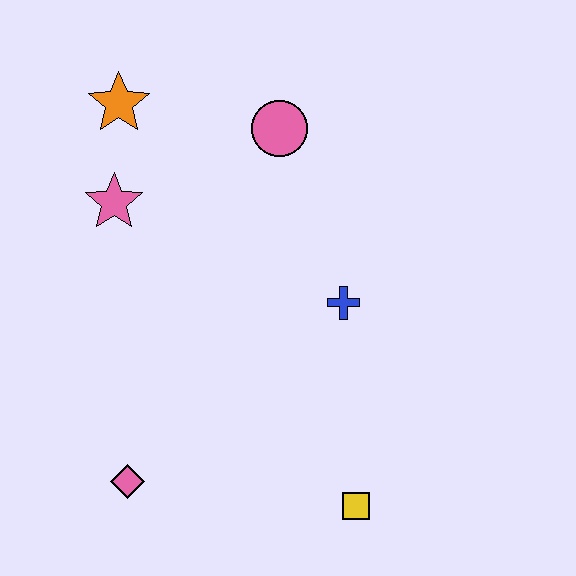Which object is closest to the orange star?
The pink star is closest to the orange star.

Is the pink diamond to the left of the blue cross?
Yes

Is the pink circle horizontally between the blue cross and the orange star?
Yes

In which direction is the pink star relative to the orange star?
The pink star is below the orange star.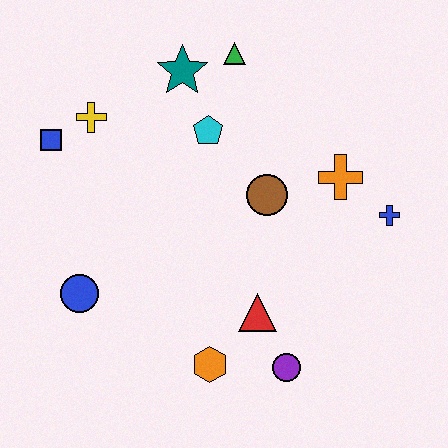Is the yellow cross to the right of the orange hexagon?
No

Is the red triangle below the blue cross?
Yes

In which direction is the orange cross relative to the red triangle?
The orange cross is above the red triangle.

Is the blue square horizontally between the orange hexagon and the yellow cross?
No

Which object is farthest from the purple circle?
The blue square is farthest from the purple circle.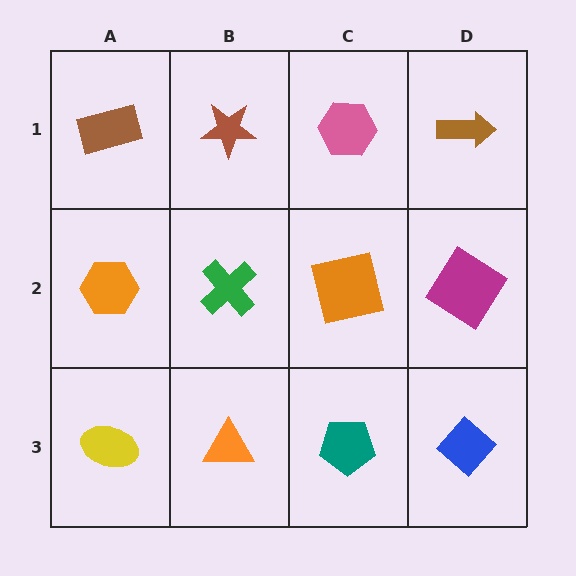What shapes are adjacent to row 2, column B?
A brown star (row 1, column B), an orange triangle (row 3, column B), an orange hexagon (row 2, column A), an orange square (row 2, column C).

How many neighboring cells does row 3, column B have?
3.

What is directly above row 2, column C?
A pink hexagon.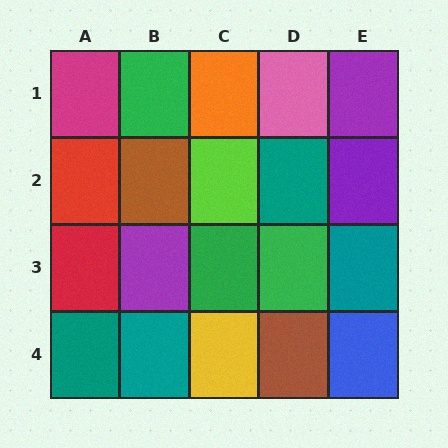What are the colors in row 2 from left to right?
Red, brown, lime, teal, purple.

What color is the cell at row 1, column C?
Orange.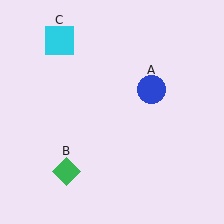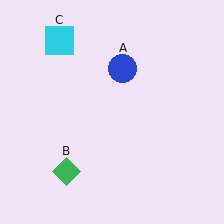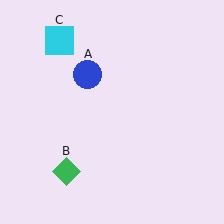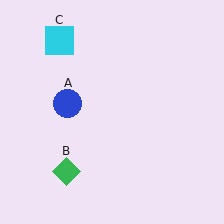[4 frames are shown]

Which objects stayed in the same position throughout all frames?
Green diamond (object B) and cyan square (object C) remained stationary.